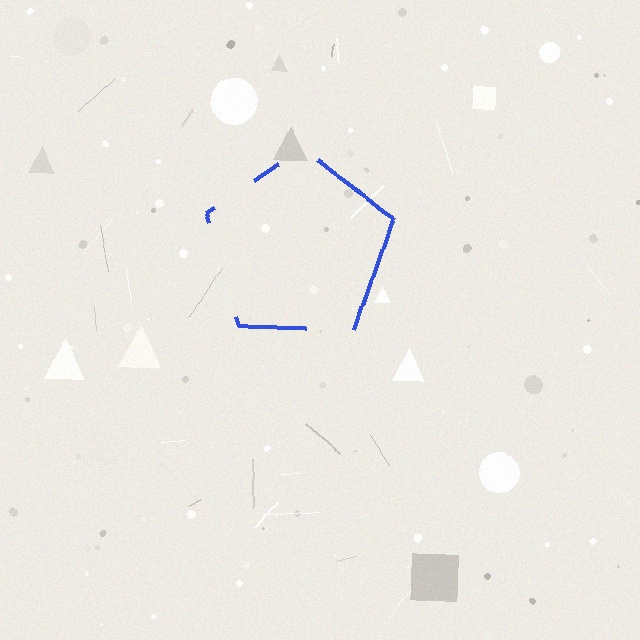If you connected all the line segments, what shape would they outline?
They would outline a pentagon.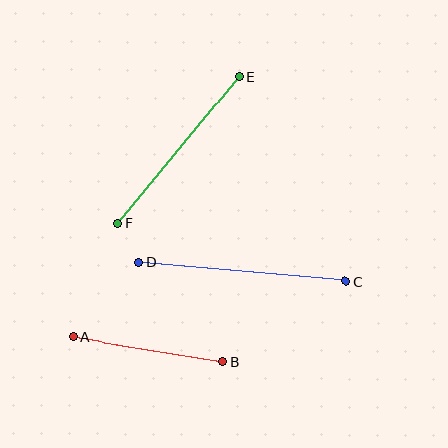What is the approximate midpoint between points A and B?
The midpoint is at approximately (148, 349) pixels.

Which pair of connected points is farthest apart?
Points C and D are farthest apart.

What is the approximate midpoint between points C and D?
The midpoint is at approximately (242, 272) pixels.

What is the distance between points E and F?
The distance is approximately 190 pixels.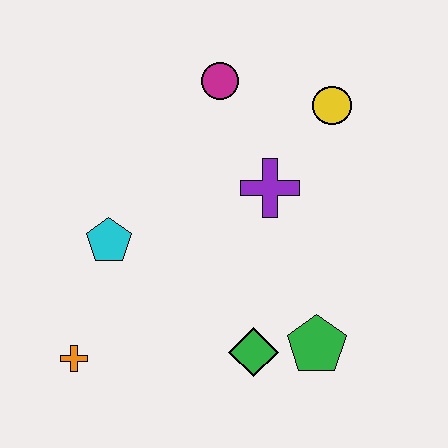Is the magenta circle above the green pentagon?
Yes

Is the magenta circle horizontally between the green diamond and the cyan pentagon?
Yes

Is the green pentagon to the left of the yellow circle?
Yes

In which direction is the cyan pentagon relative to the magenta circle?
The cyan pentagon is below the magenta circle.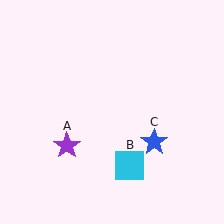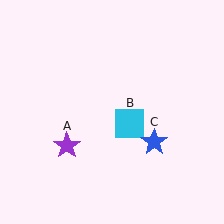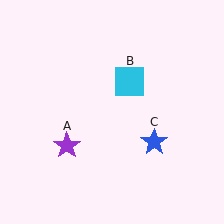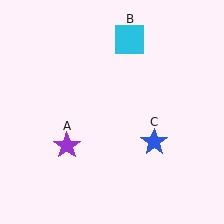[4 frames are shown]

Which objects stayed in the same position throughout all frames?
Purple star (object A) and blue star (object C) remained stationary.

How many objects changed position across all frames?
1 object changed position: cyan square (object B).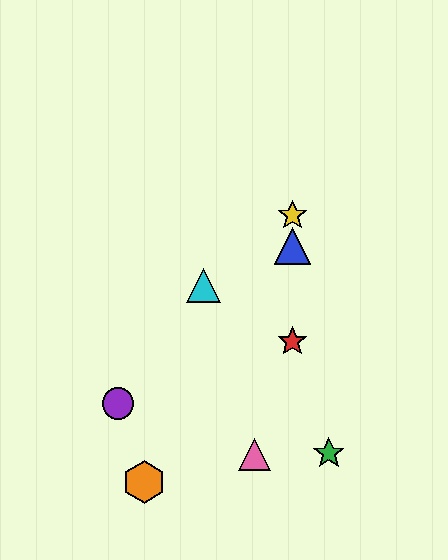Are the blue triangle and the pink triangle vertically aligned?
No, the blue triangle is at x≈292 and the pink triangle is at x≈254.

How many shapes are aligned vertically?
3 shapes (the red star, the blue triangle, the yellow star) are aligned vertically.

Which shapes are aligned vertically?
The red star, the blue triangle, the yellow star are aligned vertically.